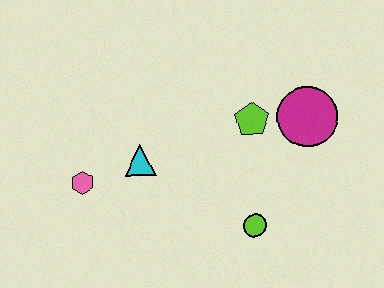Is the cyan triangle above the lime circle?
Yes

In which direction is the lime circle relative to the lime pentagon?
The lime circle is below the lime pentagon.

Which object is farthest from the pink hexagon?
The magenta circle is farthest from the pink hexagon.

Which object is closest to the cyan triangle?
The pink hexagon is closest to the cyan triangle.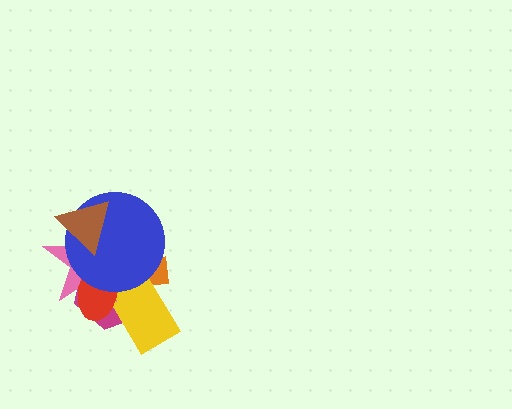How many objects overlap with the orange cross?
6 objects overlap with the orange cross.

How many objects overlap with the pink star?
6 objects overlap with the pink star.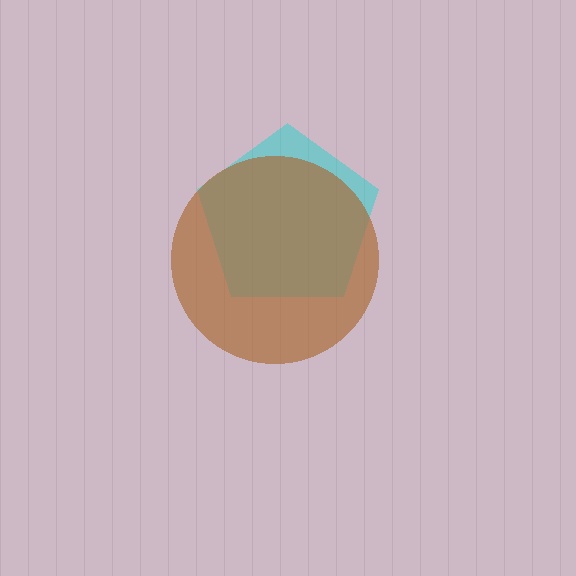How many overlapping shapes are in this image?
There are 2 overlapping shapes in the image.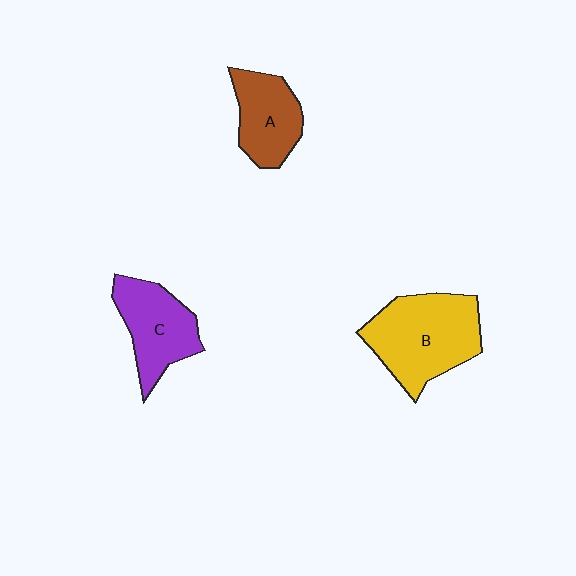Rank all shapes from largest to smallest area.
From largest to smallest: B (yellow), C (purple), A (brown).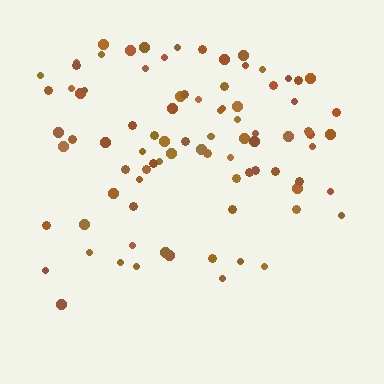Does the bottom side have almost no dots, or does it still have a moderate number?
Still a moderate number, just noticeably fewer than the top.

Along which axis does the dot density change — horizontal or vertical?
Vertical.